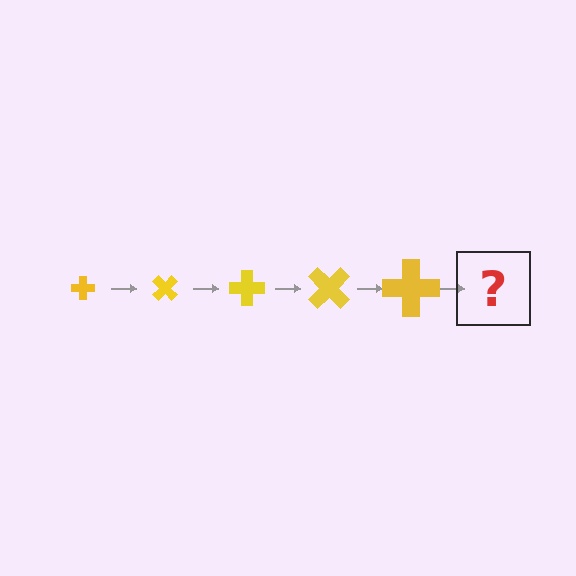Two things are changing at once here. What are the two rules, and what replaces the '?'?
The two rules are that the cross grows larger each step and it rotates 45 degrees each step. The '?' should be a cross, larger than the previous one and rotated 225 degrees from the start.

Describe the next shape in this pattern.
It should be a cross, larger than the previous one and rotated 225 degrees from the start.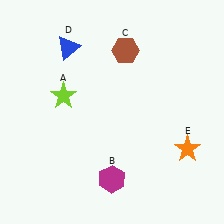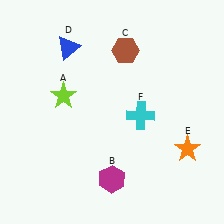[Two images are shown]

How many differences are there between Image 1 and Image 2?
There is 1 difference between the two images.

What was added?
A cyan cross (F) was added in Image 2.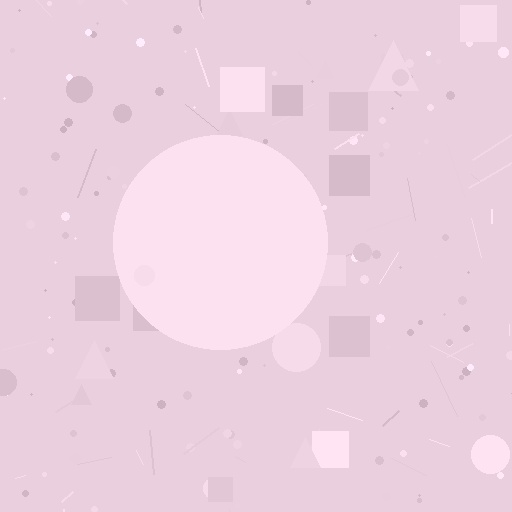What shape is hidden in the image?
A circle is hidden in the image.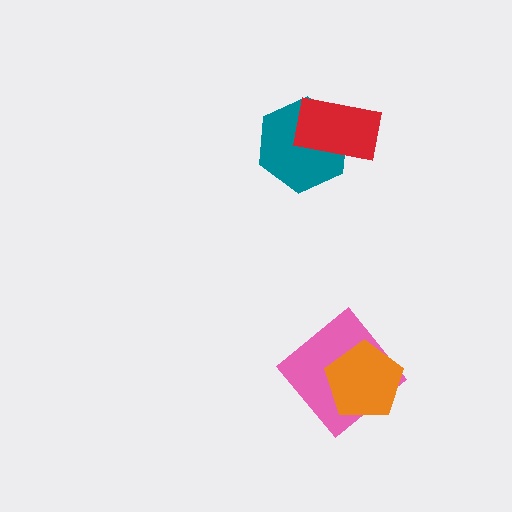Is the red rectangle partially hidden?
No, no other shape covers it.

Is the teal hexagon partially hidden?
Yes, it is partially covered by another shape.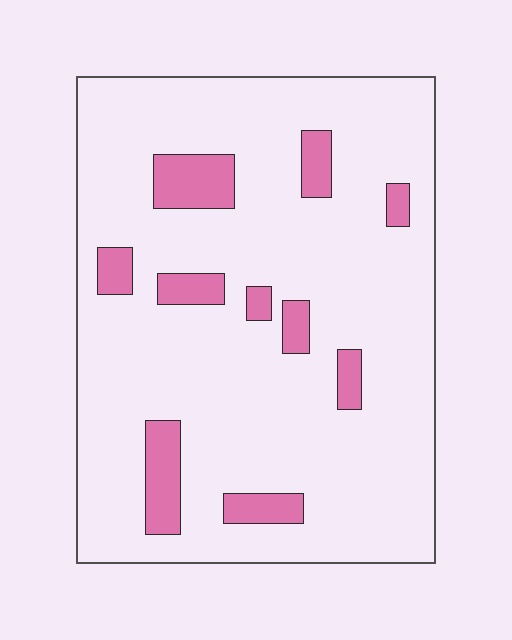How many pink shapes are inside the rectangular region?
10.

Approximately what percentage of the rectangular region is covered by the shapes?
Approximately 15%.